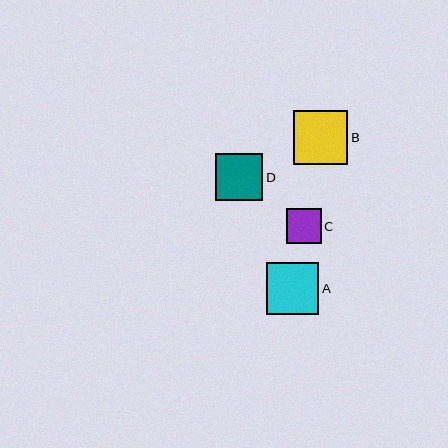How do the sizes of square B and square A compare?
Square B and square A are approximately the same size.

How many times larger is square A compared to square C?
Square A is approximately 1.5 times the size of square C.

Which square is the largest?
Square B is the largest with a size of approximately 55 pixels.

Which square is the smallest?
Square C is the smallest with a size of approximately 35 pixels.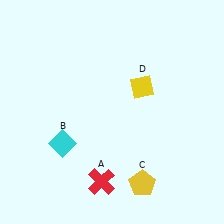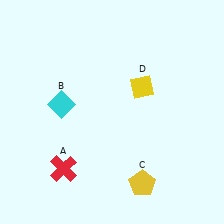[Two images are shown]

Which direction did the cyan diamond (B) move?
The cyan diamond (B) moved up.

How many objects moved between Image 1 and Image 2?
2 objects moved between the two images.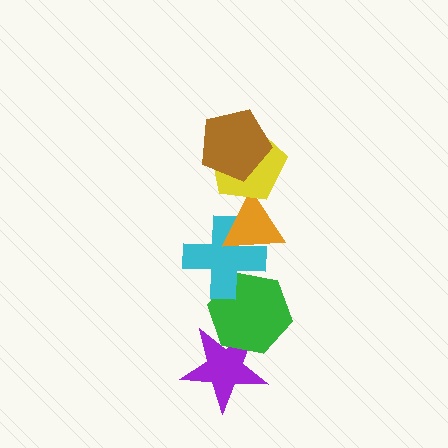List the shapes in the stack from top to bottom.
From top to bottom: the brown pentagon, the yellow pentagon, the orange triangle, the cyan cross, the green hexagon, the purple star.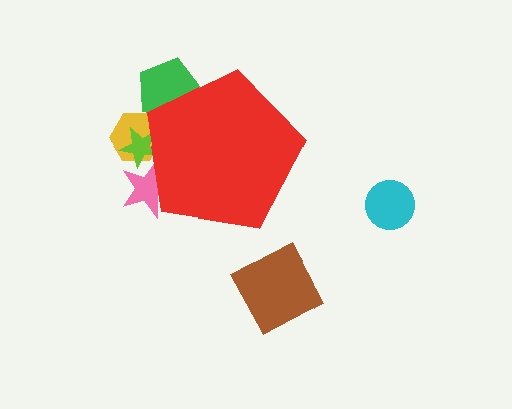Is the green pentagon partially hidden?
Yes, the green pentagon is partially hidden behind the red pentagon.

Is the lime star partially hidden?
Yes, the lime star is partially hidden behind the red pentagon.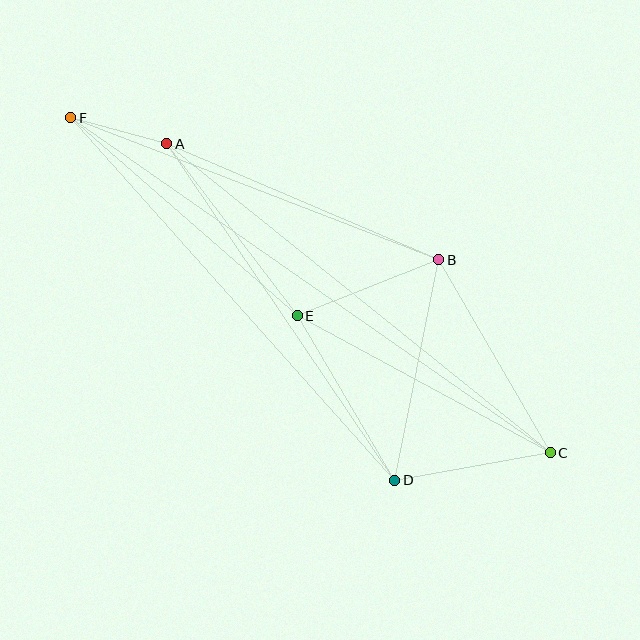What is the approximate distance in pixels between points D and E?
The distance between D and E is approximately 191 pixels.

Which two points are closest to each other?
Points A and F are closest to each other.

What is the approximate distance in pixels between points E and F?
The distance between E and F is approximately 301 pixels.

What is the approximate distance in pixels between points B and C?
The distance between B and C is approximately 223 pixels.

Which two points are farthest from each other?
Points C and F are farthest from each other.